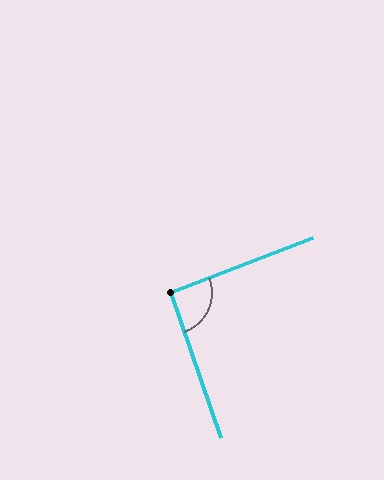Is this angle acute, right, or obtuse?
It is approximately a right angle.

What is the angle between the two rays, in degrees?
Approximately 92 degrees.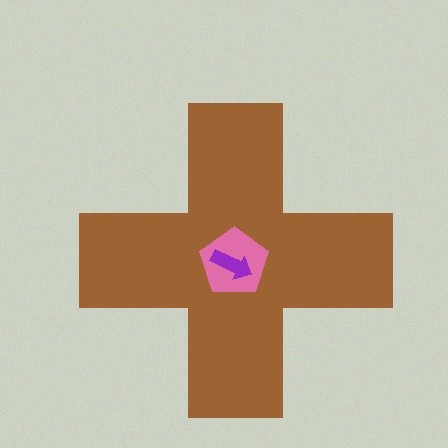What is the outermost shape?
The brown cross.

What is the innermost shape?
The purple arrow.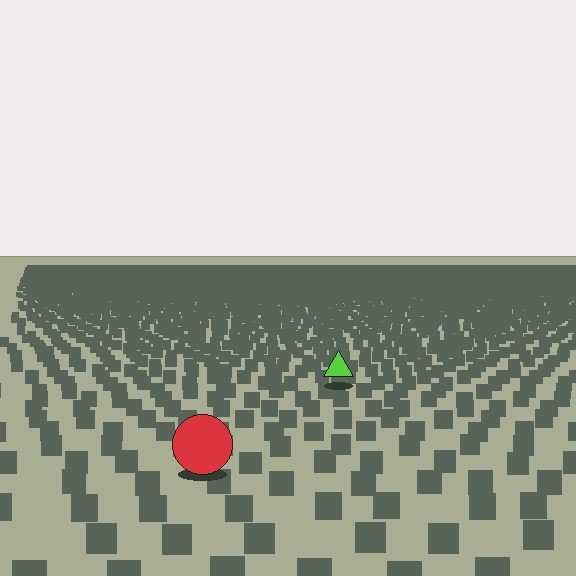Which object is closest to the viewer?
The red circle is closest. The texture marks near it are larger and more spread out.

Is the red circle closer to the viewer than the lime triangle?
Yes. The red circle is closer — you can tell from the texture gradient: the ground texture is coarser near it.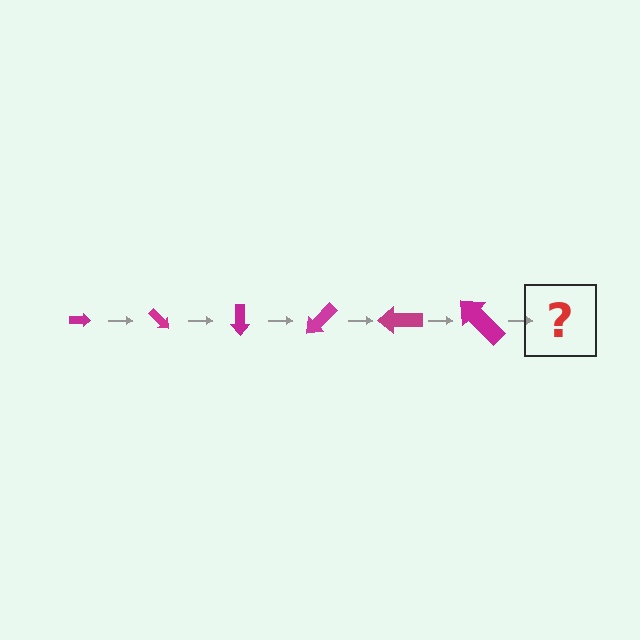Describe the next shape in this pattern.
It should be an arrow, larger than the previous one and rotated 270 degrees from the start.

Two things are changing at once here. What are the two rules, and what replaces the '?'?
The two rules are that the arrow grows larger each step and it rotates 45 degrees each step. The '?' should be an arrow, larger than the previous one and rotated 270 degrees from the start.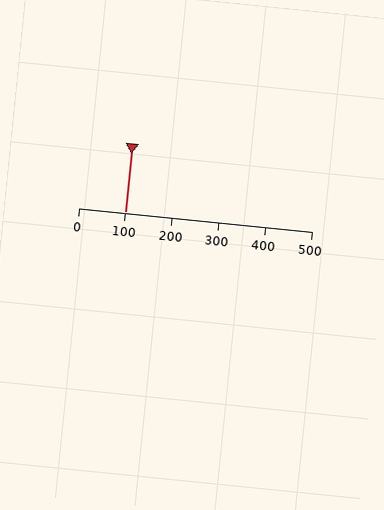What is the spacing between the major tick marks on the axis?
The major ticks are spaced 100 apart.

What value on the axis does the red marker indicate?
The marker indicates approximately 100.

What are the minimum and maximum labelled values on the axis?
The axis runs from 0 to 500.